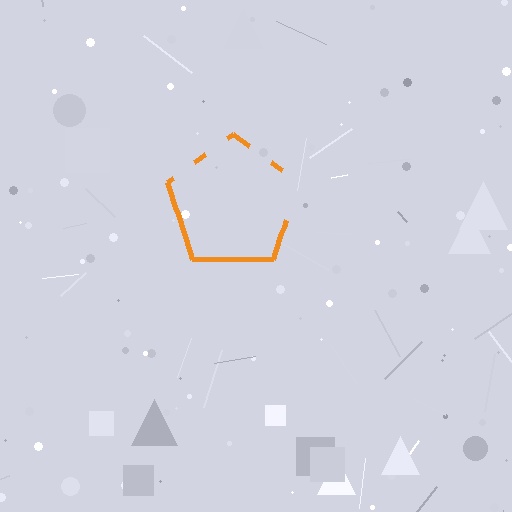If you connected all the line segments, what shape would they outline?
They would outline a pentagon.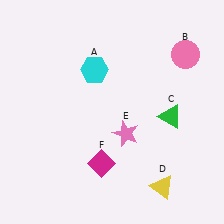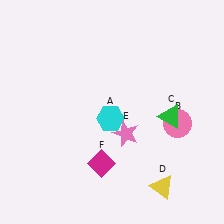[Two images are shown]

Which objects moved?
The objects that moved are: the cyan hexagon (A), the pink circle (B).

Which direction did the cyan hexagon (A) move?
The cyan hexagon (A) moved down.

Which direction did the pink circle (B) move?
The pink circle (B) moved down.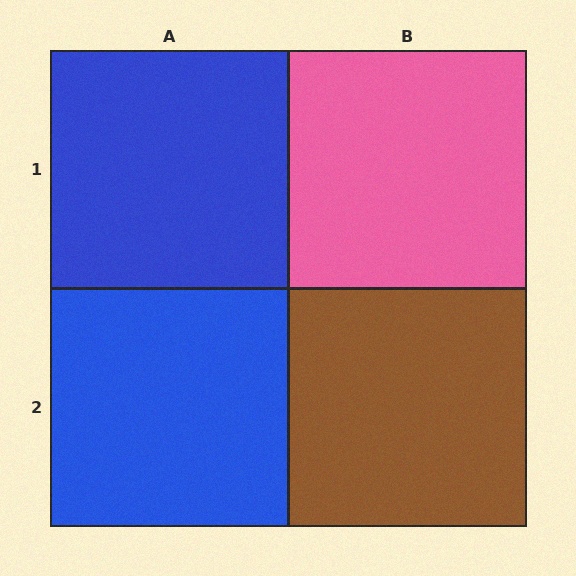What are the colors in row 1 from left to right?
Blue, pink.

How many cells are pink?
1 cell is pink.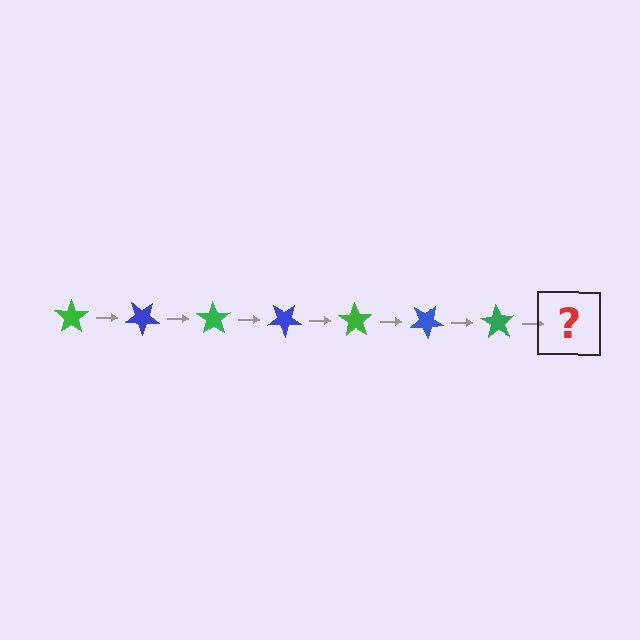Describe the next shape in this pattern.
It should be a blue star, rotated 245 degrees from the start.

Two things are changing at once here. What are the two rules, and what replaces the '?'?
The two rules are that it rotates 35 degrees each step and the color cycles through green and blue. The '?' should be a blue star, rotated 245 degrees from the start.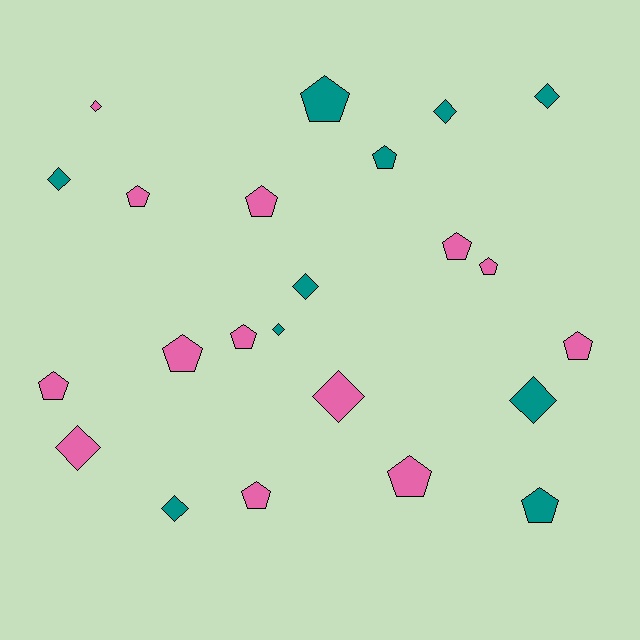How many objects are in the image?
There are 23 objects.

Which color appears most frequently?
Pink, with 13 objects.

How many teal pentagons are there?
There are 3 teal pentagons.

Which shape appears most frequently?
Pentagon, with 13 objects.